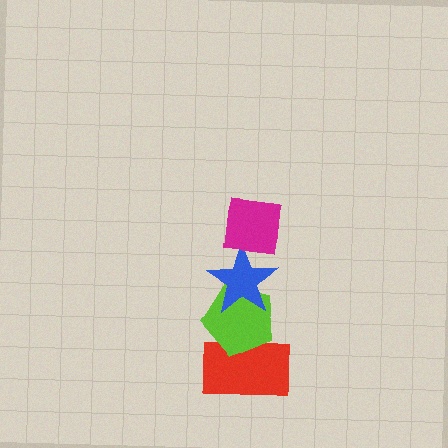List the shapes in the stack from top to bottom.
From top to bottom: the magenta square, the blue star, the lime pentagon, the red rectangle.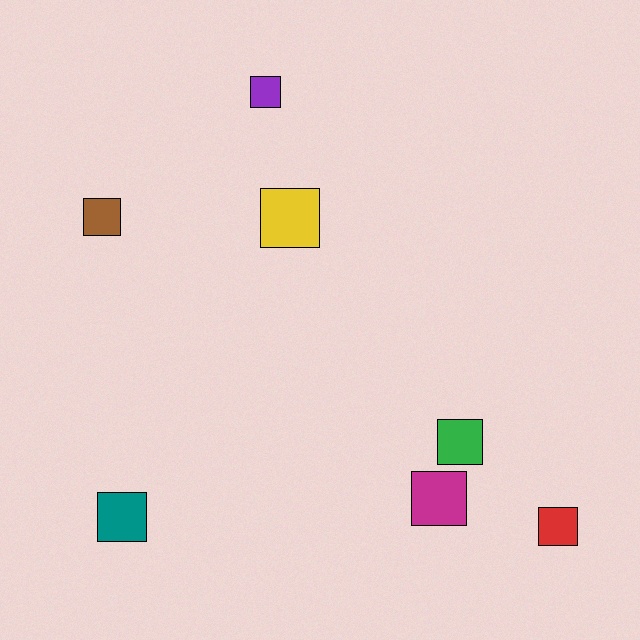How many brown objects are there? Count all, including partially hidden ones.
There is 1 brown object.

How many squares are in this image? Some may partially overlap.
There are 7 squares.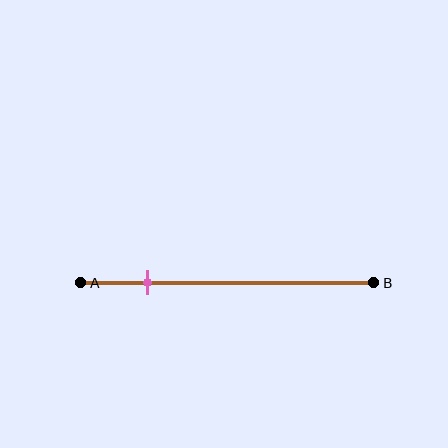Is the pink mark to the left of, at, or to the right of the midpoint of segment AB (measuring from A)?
The pink mark is to the left of the midpoint of segment AB.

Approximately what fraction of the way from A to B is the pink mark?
The pink mark is approximately 25% of the way from A to B.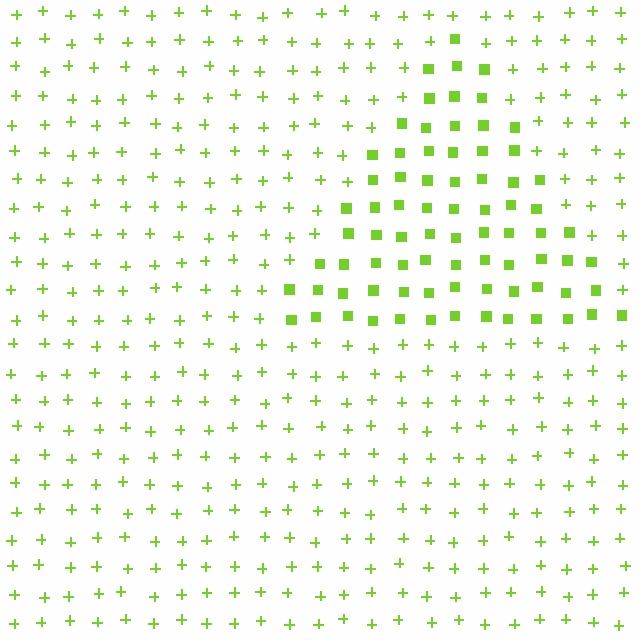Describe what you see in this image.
The image is filled with small lime elements arranged in a uniform grid. A triangle-shaped region contains squares, while the surrounding area contains plus signs. The boundary is defined purely by the change in element shape.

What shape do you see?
I see a triangle.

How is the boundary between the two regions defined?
The boundary is defined by a change in element shape: squares inside vs. plus signs outside. All elements share the same color and spacing.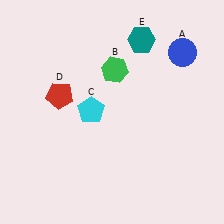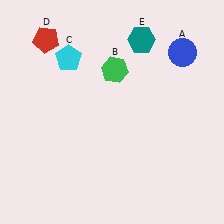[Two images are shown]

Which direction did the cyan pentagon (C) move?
The cyan pentagon (C) moved up.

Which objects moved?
The objects that moved are: the cyan pentagon (C), the red pentagon (D).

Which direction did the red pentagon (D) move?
The red pentagon (D) moved up.